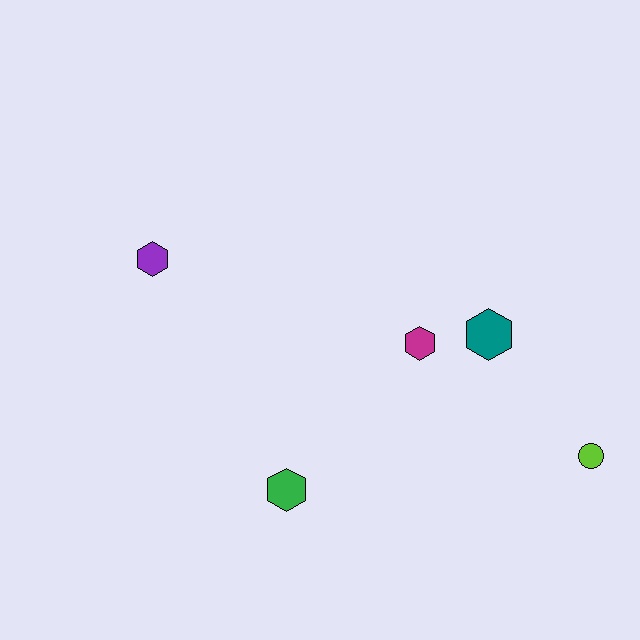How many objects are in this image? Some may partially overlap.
There are 5 objects.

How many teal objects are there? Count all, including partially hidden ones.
There is 1 teal object.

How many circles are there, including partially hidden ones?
There is 1 circle.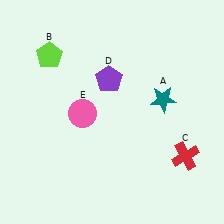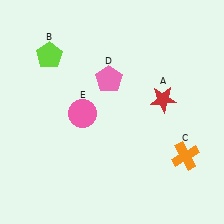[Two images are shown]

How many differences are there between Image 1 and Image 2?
There are 3 differences between the two images.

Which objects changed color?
A changed from teal to red. C changed from red to orange. D changed from purple to pink.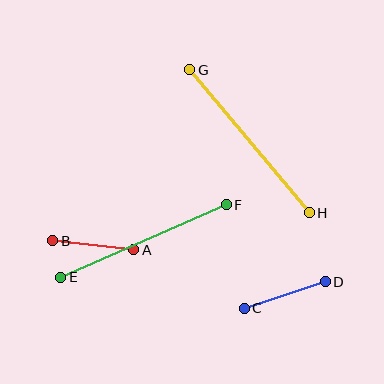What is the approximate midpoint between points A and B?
The midpoint is at approximately (93, 245) pixels.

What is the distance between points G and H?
The distance is approximately 186 pixels.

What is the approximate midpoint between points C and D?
The midpoint is at approximately (285, 295) pixels.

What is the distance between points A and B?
The distance is approximately 82 pixels.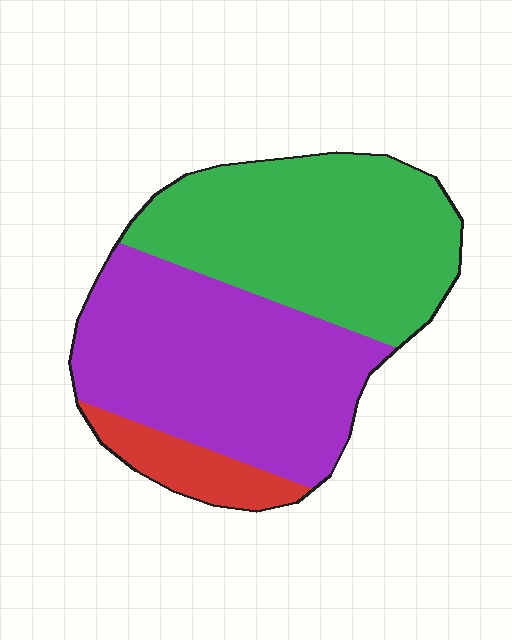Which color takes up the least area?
Red, at roughly 10%.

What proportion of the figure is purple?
Purple covers 47% of the figure.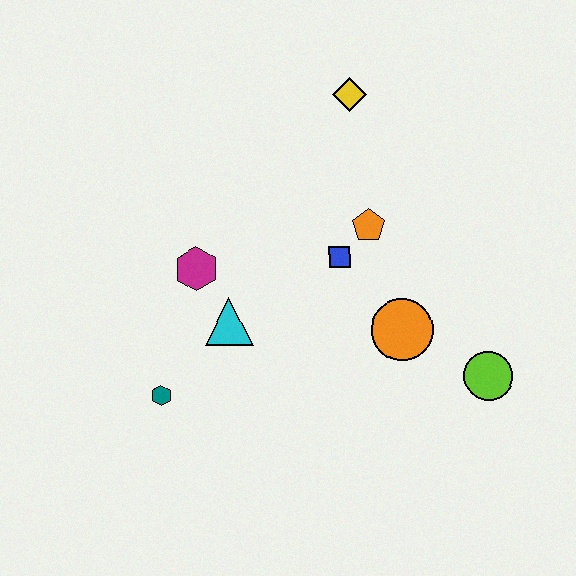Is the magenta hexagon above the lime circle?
Yes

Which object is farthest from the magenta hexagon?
The lime circle is farthest from the magenta hexagon.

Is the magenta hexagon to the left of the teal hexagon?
No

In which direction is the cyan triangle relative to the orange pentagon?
The cyan triangle is to the left of the orange pentagon.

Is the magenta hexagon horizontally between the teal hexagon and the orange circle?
Yes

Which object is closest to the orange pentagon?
The blue square is closest to the orange pentagon.